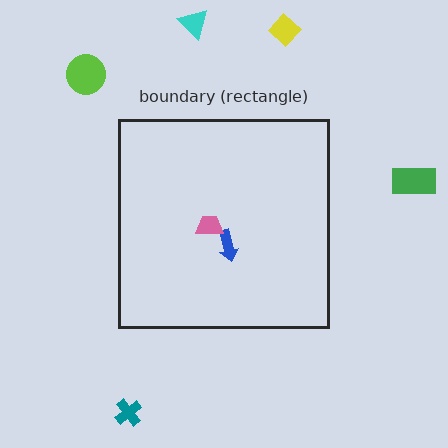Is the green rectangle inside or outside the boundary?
Outside.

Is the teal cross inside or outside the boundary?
Outside.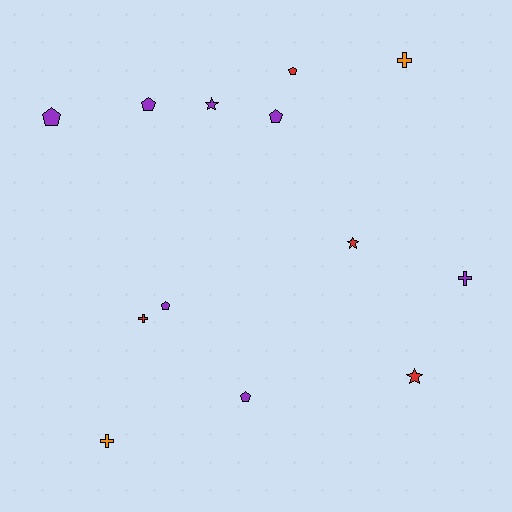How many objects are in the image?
There are 13 objects.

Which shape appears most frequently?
Pentagon, with 6 objects.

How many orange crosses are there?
There are 2 orange crosses.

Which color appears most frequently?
Purple, with 7 objects.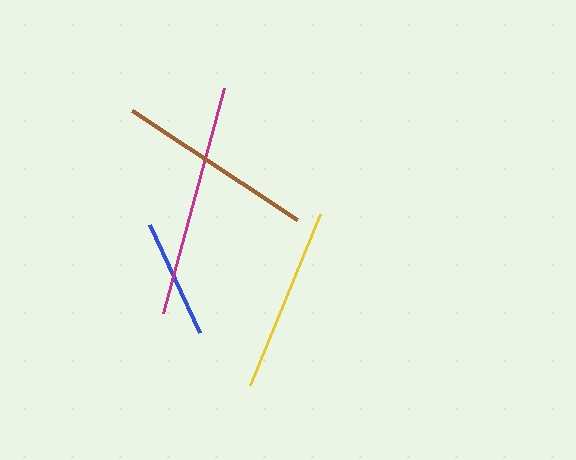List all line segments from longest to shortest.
From longest to shortest: magenta, brown, yellow, blue.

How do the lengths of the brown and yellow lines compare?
The brown and yellow lines are approximately the same length.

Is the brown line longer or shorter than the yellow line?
The brown line is longer than the yellow line.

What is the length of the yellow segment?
The yellow segment is approximately 184 pixels long.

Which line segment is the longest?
The magenta line is the longest at approximately 233 pixels.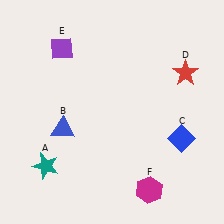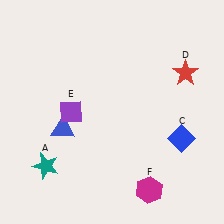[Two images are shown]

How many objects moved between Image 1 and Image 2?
1 object moved between the two images.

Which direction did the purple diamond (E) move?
The purple diamond (E) moved down.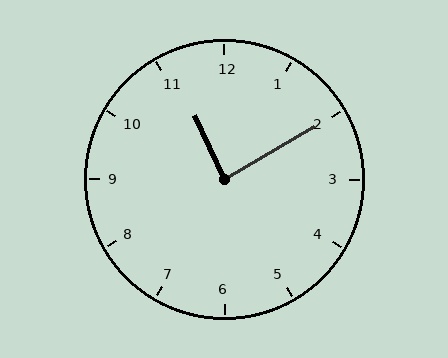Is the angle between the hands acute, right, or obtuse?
It is right.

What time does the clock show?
11:10.